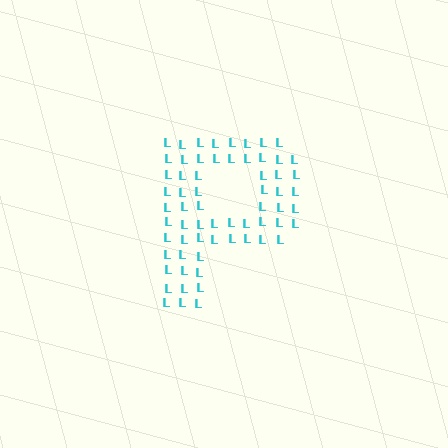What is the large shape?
The large shape is the letter P.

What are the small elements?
The small elements are letter L's.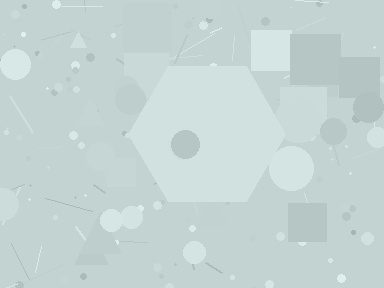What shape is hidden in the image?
A hexagon is hidden in the image.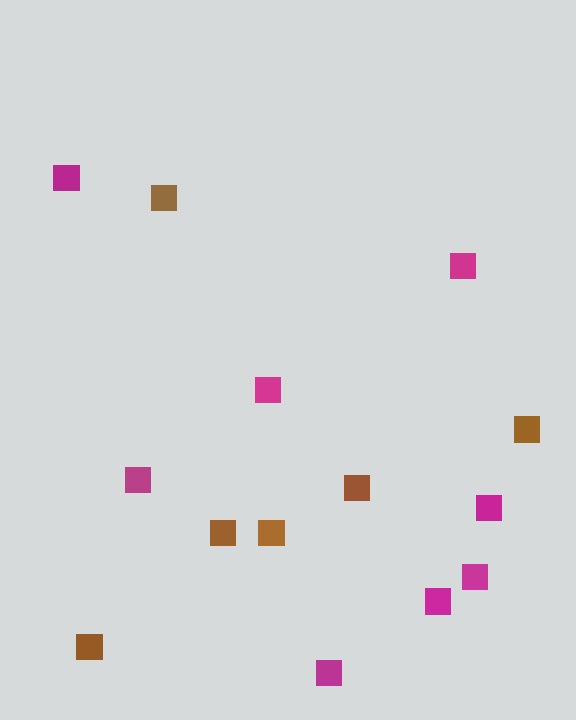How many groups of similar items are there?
There are 2 groups: one group of brown squares (6) and one group of magenta squares (8).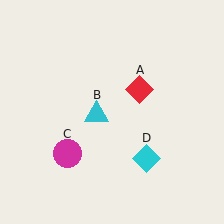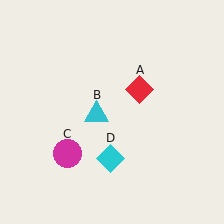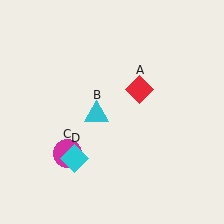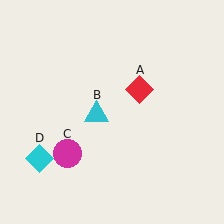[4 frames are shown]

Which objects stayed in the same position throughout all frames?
Red diamond (object A) and cyan triangle (object B) and magenta circle (object C) remained stationary.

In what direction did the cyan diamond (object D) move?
The cyan diamond (object D) moved left.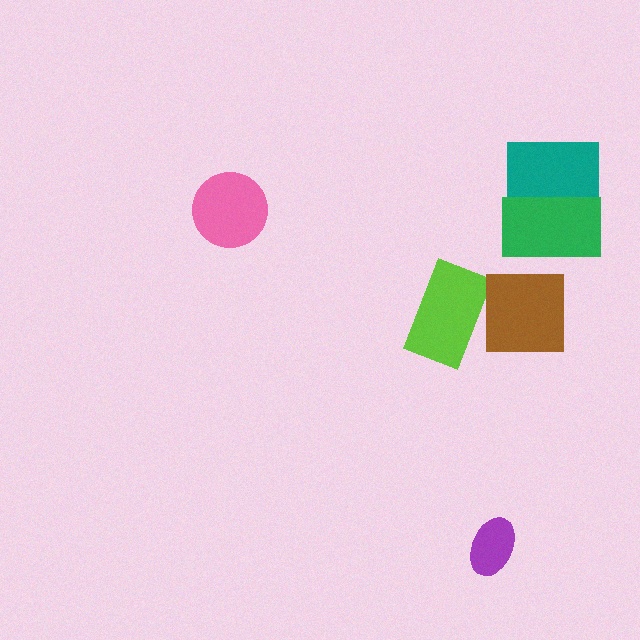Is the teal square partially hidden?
Yes, it is partially covered by another shape.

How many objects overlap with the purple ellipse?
0 objects overlap with the purple ellipse.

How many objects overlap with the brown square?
1 object overlaps with the brown square.